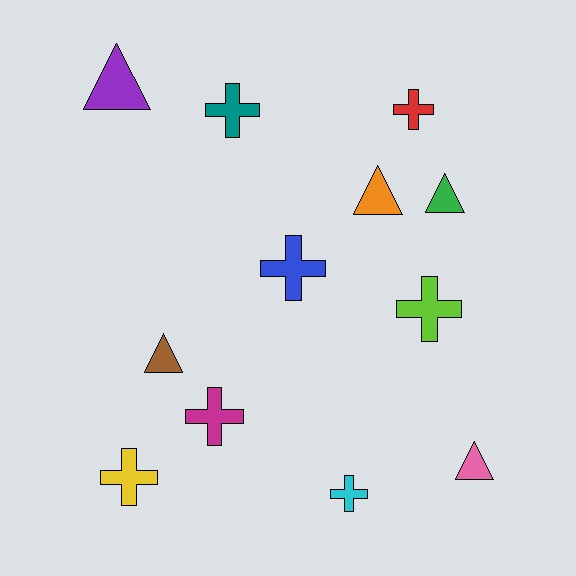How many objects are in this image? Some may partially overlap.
There are 12 objects.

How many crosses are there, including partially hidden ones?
There are 7 crosses.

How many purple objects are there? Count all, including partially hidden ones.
There is 1 purple object.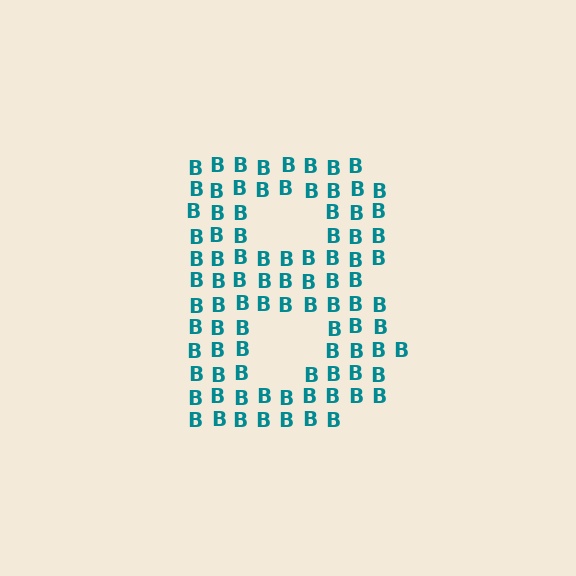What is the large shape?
The large shape is the letter B.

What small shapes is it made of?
It is made of small letter B's.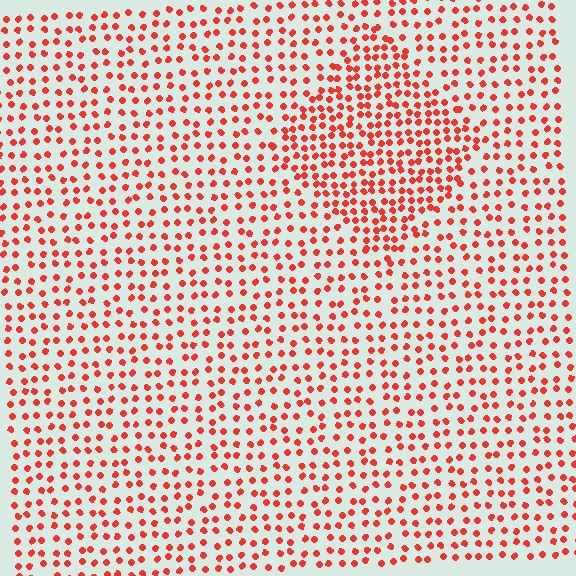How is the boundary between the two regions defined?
The boundary is defined by a change in element density (approximately 1.7x ratio). All elements are the same color, size, and shape.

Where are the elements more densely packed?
The elements are more densely packed inside the diamond boundary.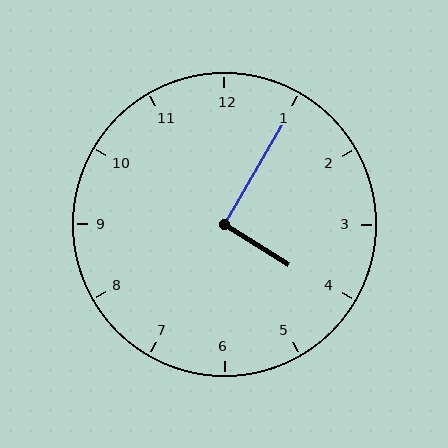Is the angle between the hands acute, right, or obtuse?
It is right.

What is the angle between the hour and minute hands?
Approximately 92 degrees.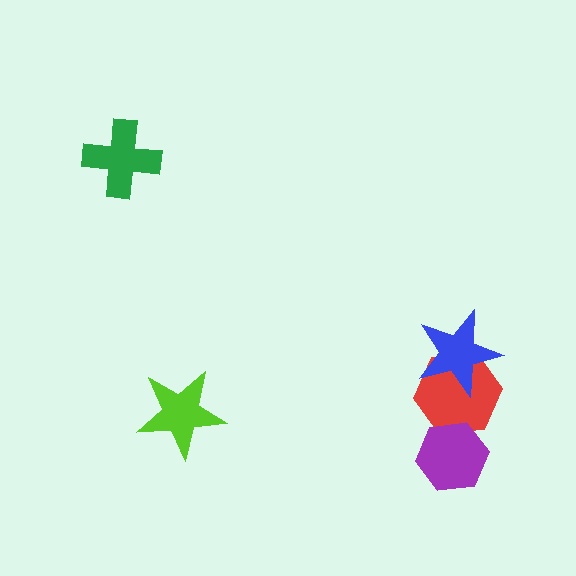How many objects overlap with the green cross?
0 objects overlap with the green cross.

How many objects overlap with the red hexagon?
2 objects overlap with the red hexagon.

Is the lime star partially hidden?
No, no other shape covers it.